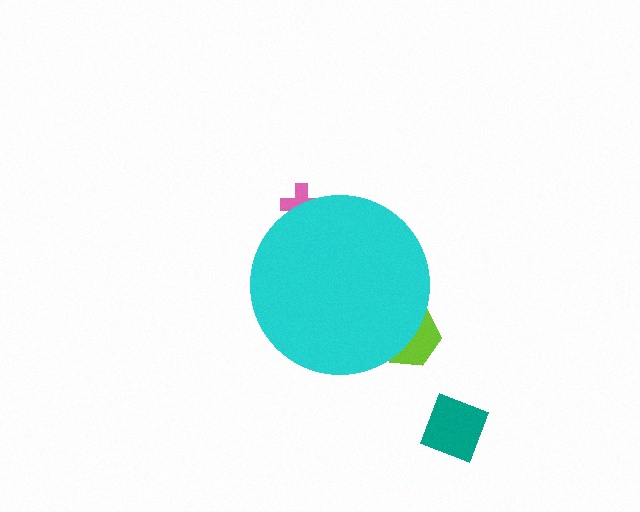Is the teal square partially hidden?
No, the teal square is fully visible.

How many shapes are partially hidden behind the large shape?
2 shapes are partially hidden.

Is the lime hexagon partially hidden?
Yes, the lime hexagon is partially hidden behind the cyan circle.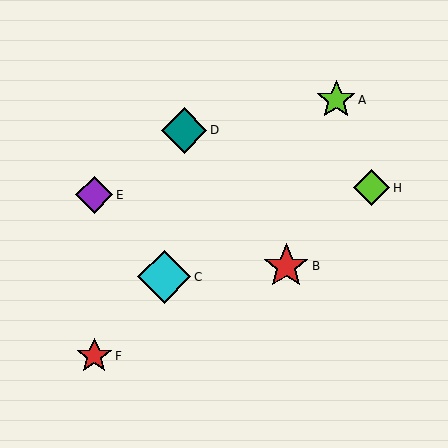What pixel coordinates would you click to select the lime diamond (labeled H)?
Click at (372, 188) to select the lime diamond H.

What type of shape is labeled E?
Shape E is a purple diamond.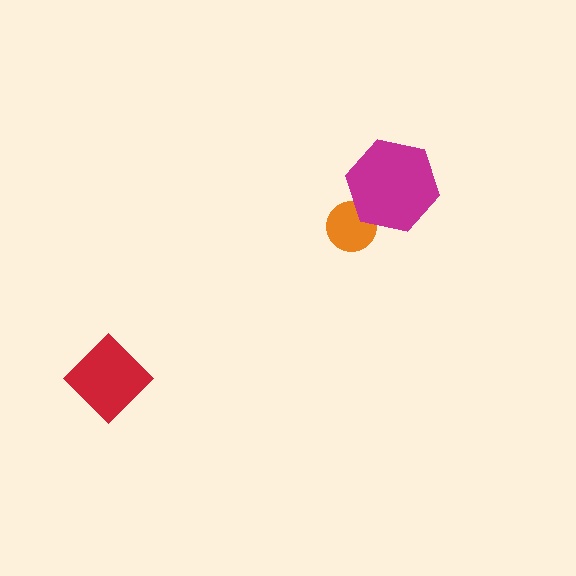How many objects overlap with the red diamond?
0 objects overlap with the red diamond.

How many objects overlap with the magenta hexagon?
1 object overlaps with the magenta hexagon.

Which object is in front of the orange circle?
The magenta hexagon is in front of the orange circle.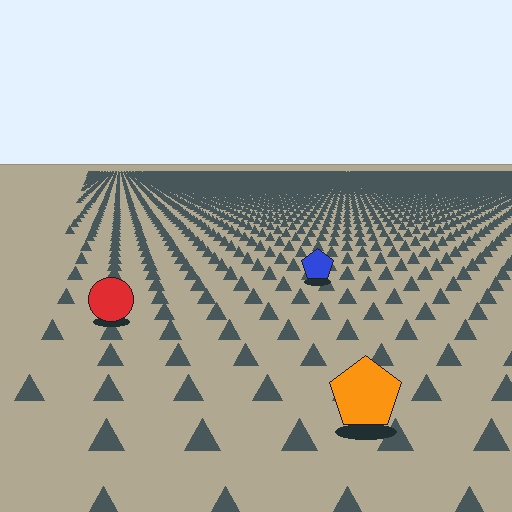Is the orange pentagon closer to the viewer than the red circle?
Yes. The orange pentagon is closer — you can tell from the texture gradient: the ground texture is coarser near it.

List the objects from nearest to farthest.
From nearest to farthest: the orange pentagon, the red circle, the blue pentagon.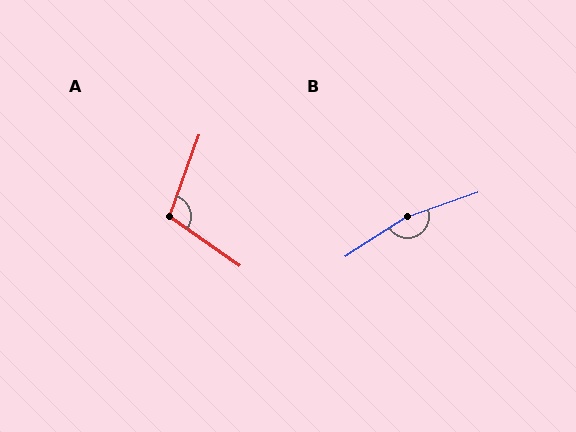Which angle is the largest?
B, at approximately 166 degrees.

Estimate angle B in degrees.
Approximately 166 degrees.